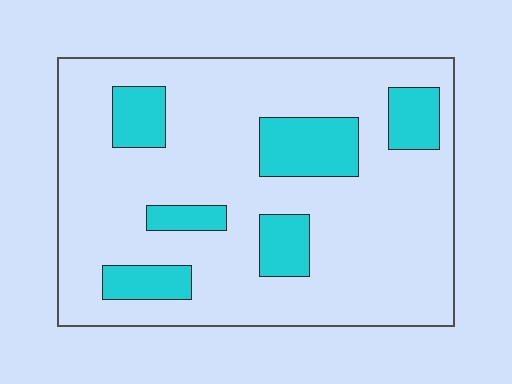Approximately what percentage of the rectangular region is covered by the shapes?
Approximately 20%.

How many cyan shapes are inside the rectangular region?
6.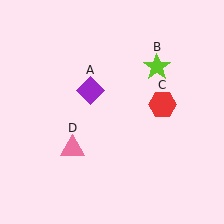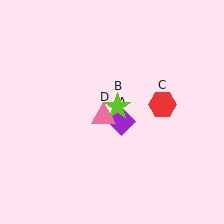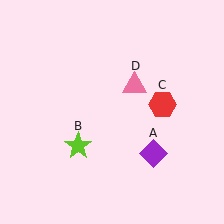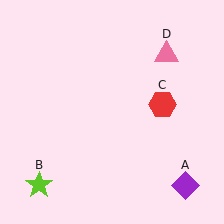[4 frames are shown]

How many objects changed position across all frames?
3 objects changed position: purple diamond (object A), lime star (object B), pink triangle (object D).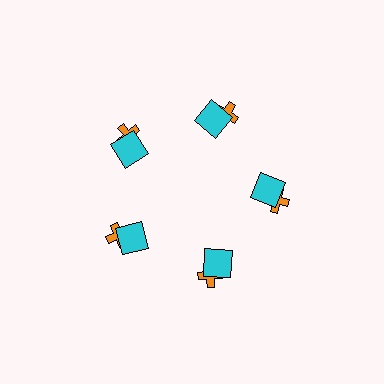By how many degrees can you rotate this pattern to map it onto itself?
The pattern maps onto itself every 72 degrees of rotation.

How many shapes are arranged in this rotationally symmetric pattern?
There are 10 shapes, arranged in 5 groups of 2.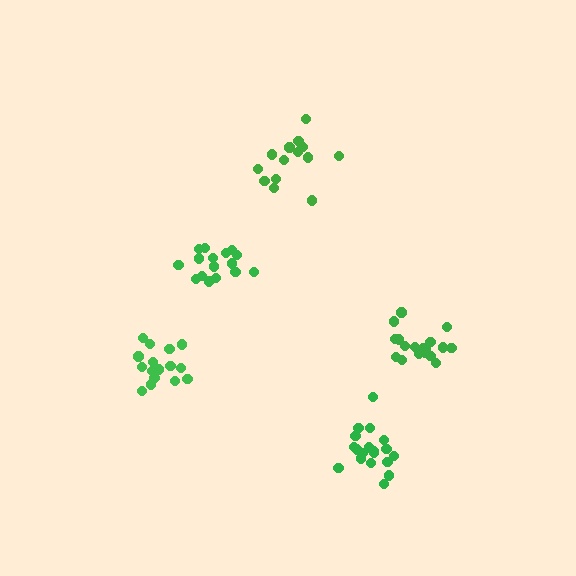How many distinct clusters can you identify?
There are 5 distinct clusters.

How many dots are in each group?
Group 1: 14 dots, Group 2: 17 dots, Group 3: 19 dots, Group 4: 18 dots, Group 5: 16 dots (84 total).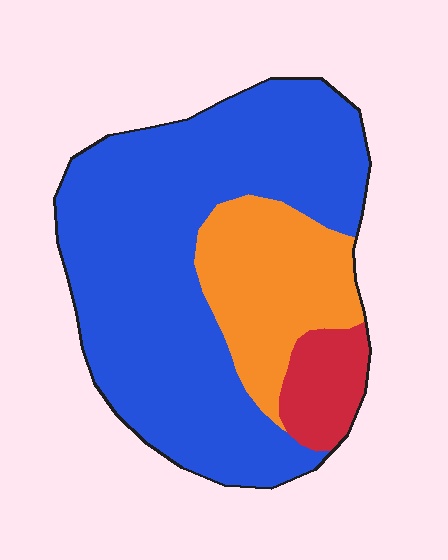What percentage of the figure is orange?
Orange takes up about one fifth (1/5) of the figure.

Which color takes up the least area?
Red, at roughly 10%.